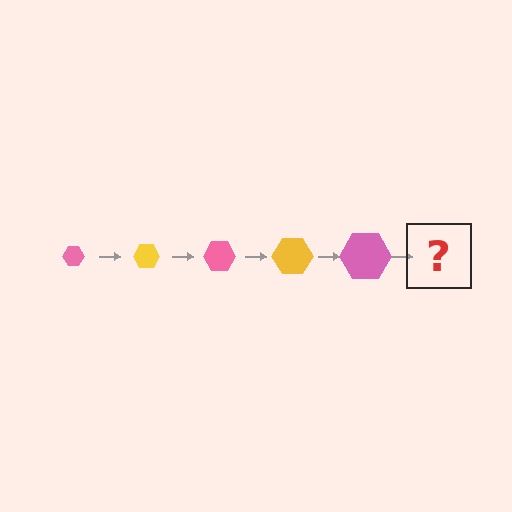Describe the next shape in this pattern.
It should be a yellow hexagon, larger than the previous one.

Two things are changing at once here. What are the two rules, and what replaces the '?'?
The two rules are that the hexagon grows larger each step and the color cycles through pink and yellow. The '?' should be a yellow hexagon, larger than the previous one.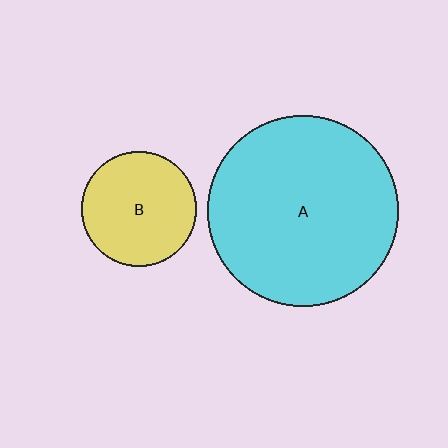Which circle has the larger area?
Circle A (cyan).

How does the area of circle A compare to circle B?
Approximately 2.7 times.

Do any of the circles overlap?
No, none of the circles overlap.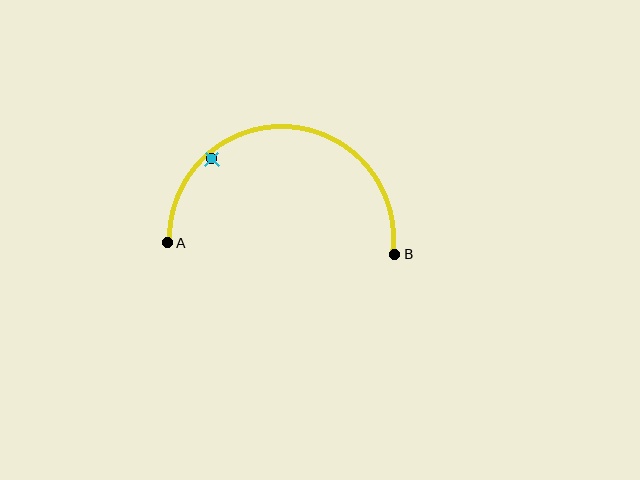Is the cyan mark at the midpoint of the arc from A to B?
No — the cyan mark does not lie on the arc at all. It sits slightly inside the curve.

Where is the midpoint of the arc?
The arc midpoint is the point on the curve farthest from the straight line joining A and B. It sits above that line.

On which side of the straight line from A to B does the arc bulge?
The arc bulges above the straight line connecting A and B.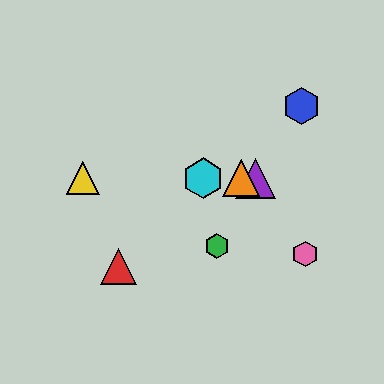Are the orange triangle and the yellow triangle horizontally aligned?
Yes, both are at y≈178.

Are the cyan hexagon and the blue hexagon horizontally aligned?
No, the cyan hexagon is at y≈178 and the blue hexagon is at y≈106.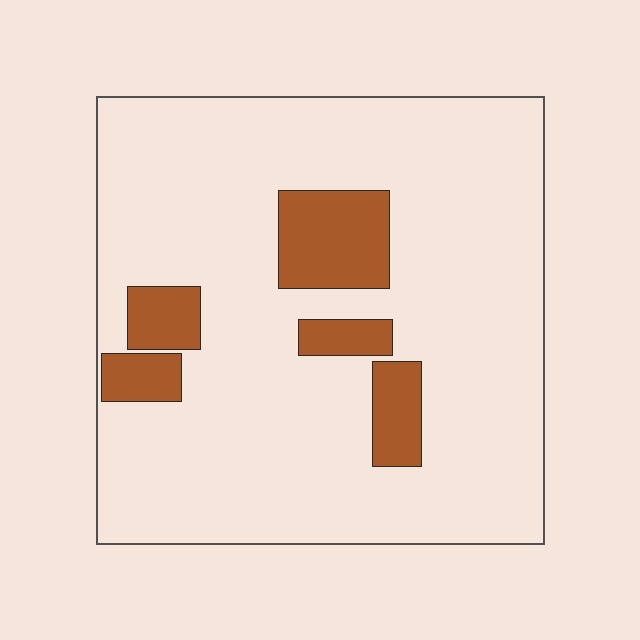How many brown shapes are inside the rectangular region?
5.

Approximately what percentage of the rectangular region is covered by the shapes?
Approximately 15%.